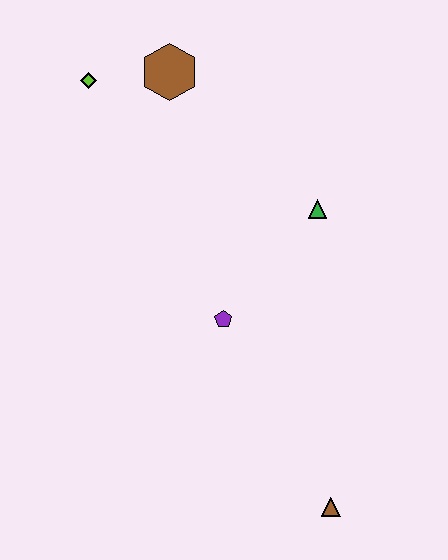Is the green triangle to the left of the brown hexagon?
No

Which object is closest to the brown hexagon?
The lime diamond is closest to the brown hexagon.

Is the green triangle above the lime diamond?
No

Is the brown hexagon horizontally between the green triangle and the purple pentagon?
No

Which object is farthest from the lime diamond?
The brown triangle is farthest from the lime diamond.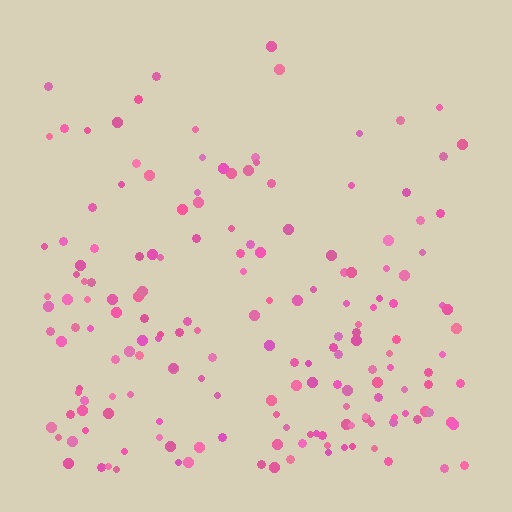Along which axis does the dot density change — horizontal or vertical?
Vertical.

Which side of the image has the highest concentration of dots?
The bottom.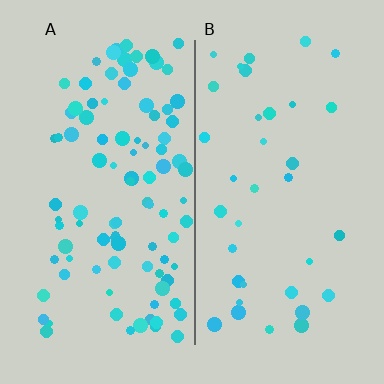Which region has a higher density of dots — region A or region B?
A (the left).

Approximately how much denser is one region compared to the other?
Approximately 2.7× — region A over region B.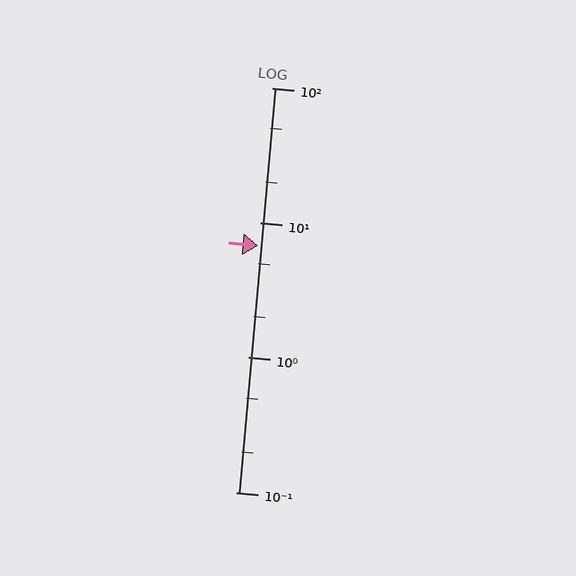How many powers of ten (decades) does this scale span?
The scale spans 3 decades, from 0.1 to 100.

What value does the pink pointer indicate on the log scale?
The pointer indicates approximately 6.8.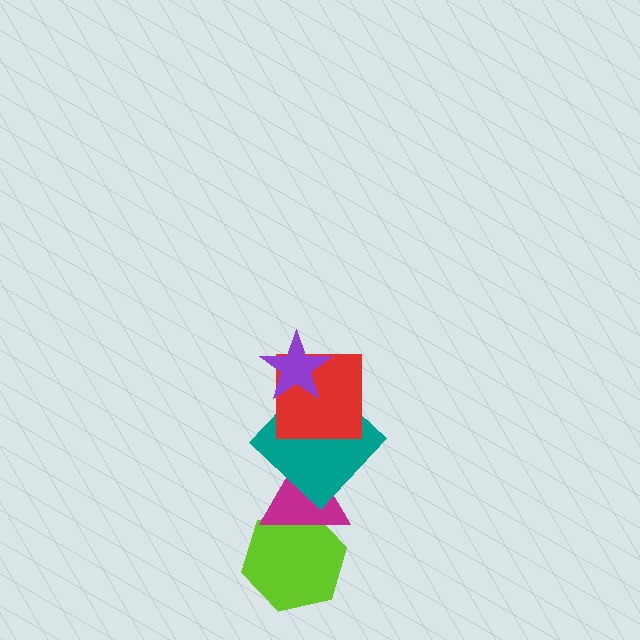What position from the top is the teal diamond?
The teal diamond is 3rd from the top.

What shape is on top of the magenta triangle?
The teal diamond is on top of the magenta triangle.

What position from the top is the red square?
The red square is 2nd from the top.